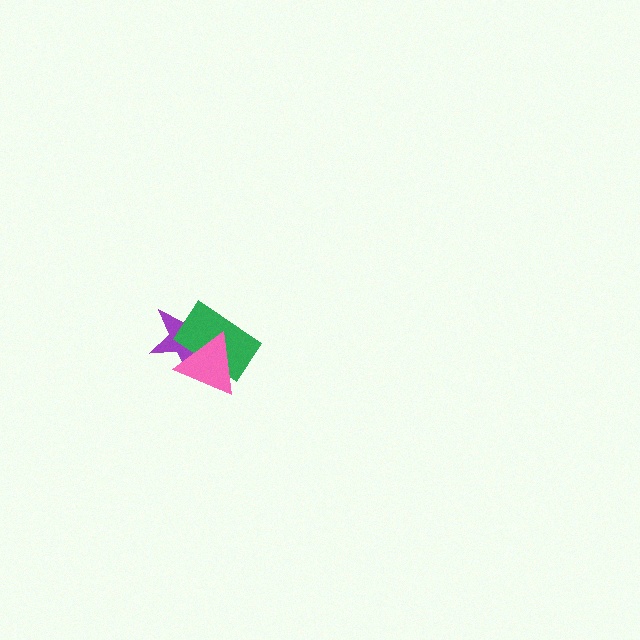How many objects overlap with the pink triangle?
2 objects overlap with the pink triangle.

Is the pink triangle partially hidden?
No, no other shape covers it.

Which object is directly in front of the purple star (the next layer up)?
The green rectangle is directly in front of the purple star.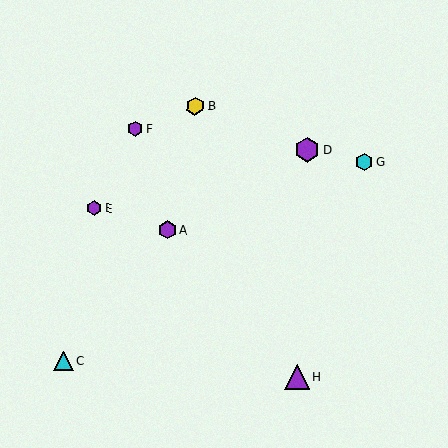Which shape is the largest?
The purple triangle (labeled H) is the largest.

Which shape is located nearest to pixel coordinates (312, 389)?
The purple triangle (labeled H) at (297, 377) is nearest to that location.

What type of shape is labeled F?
Shape F is a purple hexagon.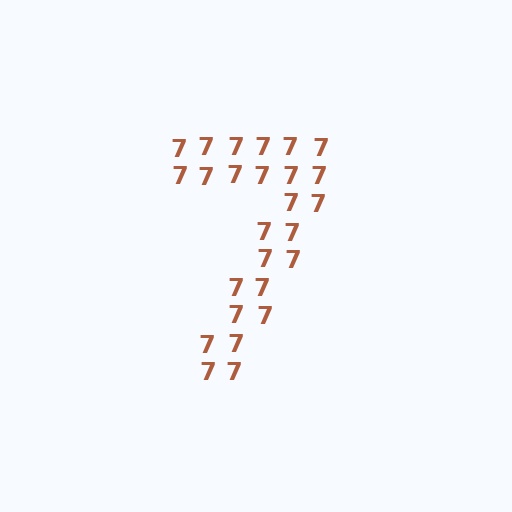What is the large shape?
The large shape is the digit 7.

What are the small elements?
The small elements are digit 7's.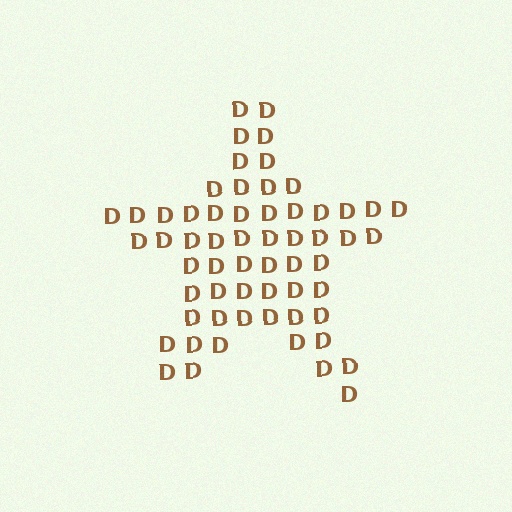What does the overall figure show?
The overall figure shows a star.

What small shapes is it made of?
It is made of small letter D's.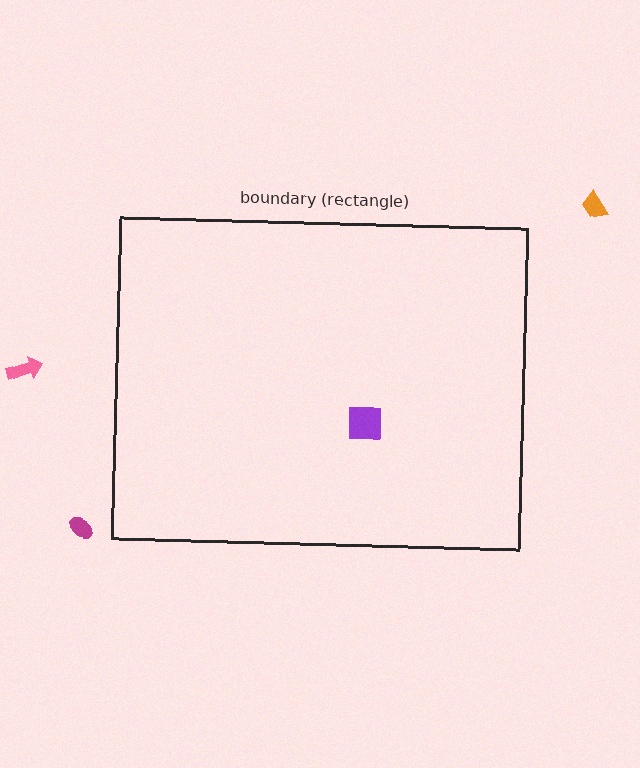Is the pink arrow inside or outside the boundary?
Outside.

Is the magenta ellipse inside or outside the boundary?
Outside.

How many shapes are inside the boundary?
1 inside, 3 outside.